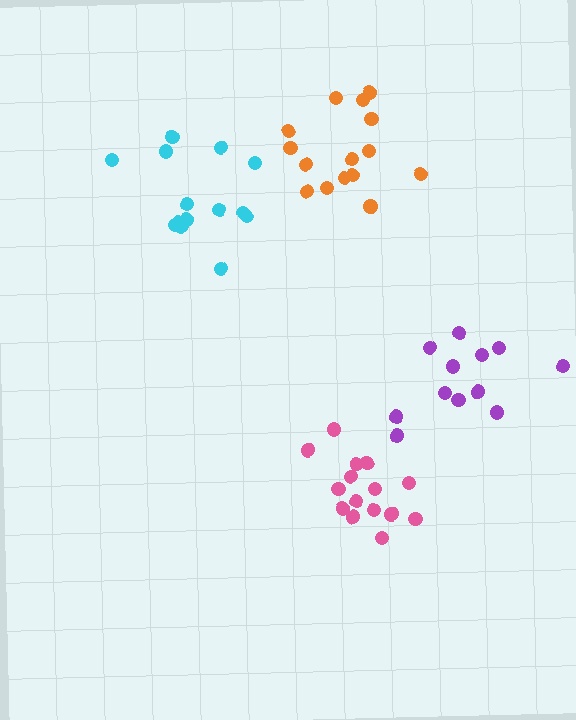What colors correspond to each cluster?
The clusters are colored: pink, cyan, purple, orange.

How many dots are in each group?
Group 1: 15 dots, Group 2: 14 dots, Group 3: 12 dots, Group 4: 15 dots (56 total).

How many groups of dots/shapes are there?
There are 4 groups.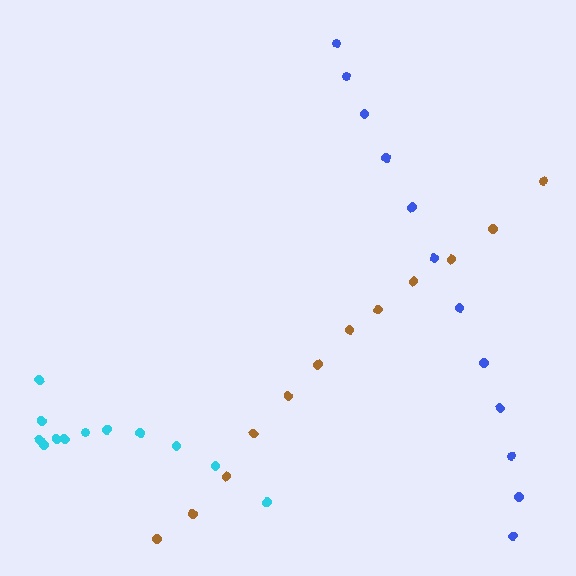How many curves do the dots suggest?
There are 3 distinct paths.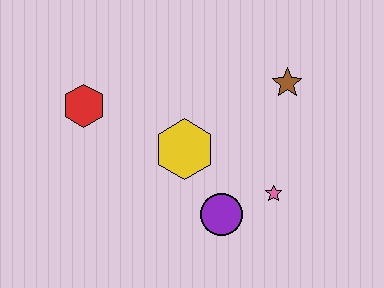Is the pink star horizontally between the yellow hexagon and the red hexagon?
No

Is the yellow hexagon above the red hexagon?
No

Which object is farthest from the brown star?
The red hexagon is farthest from the brown star.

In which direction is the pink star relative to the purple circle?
The pink star is to the right of the purple circle.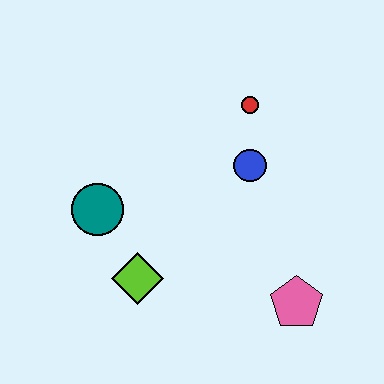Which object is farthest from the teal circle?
The pink pentagon is farthest from the teal circle.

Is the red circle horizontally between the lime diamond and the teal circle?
No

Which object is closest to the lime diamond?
The teal circle is closest to the lime diamond.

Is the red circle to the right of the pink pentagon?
No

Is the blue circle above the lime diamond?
Yes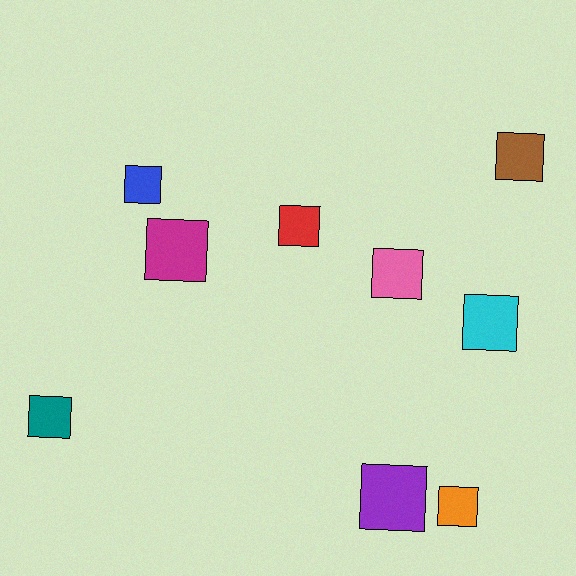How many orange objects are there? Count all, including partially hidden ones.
There is 1 orange object.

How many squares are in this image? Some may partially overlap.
There are 9 squares.